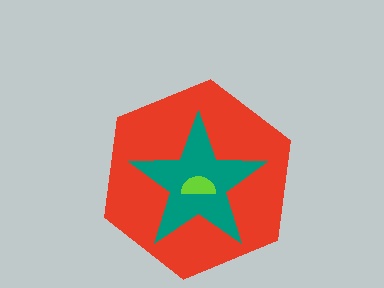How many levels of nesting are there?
3.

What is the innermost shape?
The lime semicircle.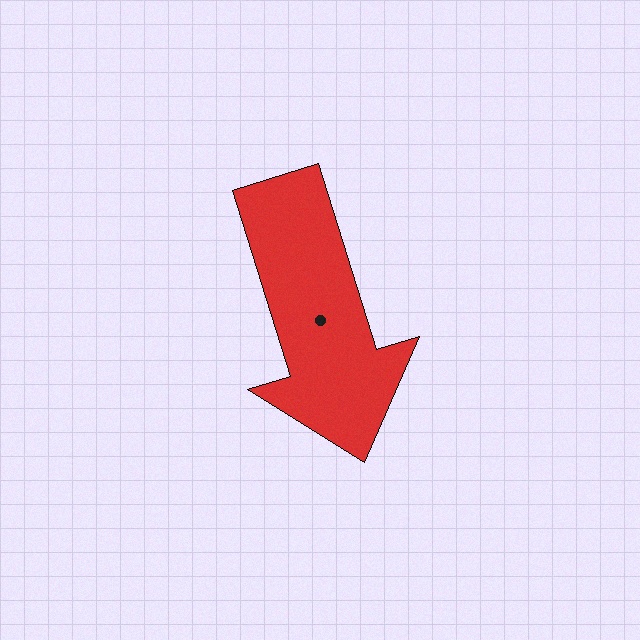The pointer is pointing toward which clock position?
Roughly 5 o'clock.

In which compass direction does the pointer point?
South.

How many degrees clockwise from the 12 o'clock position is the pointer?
Approximately 163 degrees.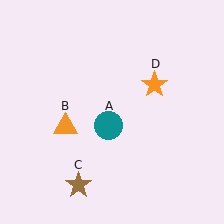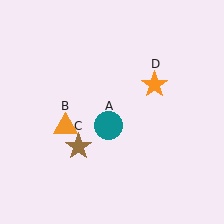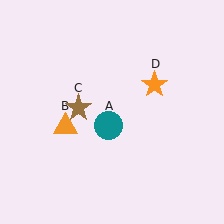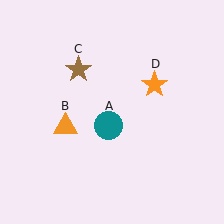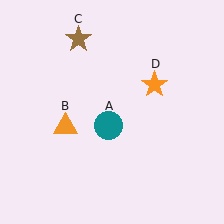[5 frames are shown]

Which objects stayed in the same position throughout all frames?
Teal circle (object A) and orange triangle (object B) and orange star (object D) remained stationary.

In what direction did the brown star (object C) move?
The brown star (object C) moved up.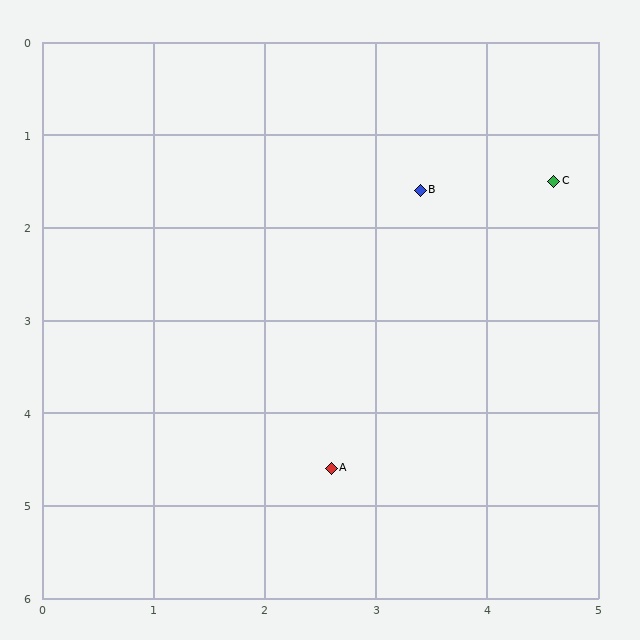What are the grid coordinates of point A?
Point A is at approximately (2.6, 4.6).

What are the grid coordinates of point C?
Point C is at approximately (4.6, 1.5).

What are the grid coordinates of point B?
Point B is at approximately (3.4, 1.6).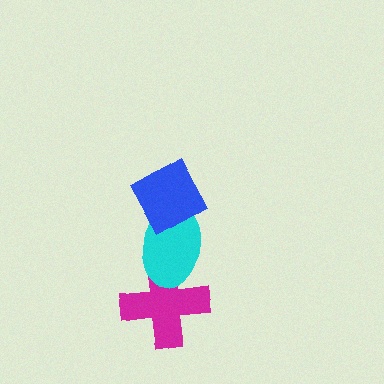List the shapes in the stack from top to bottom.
From top to bottom: the blue diamond, the cyan ellipse, the magenta cross.